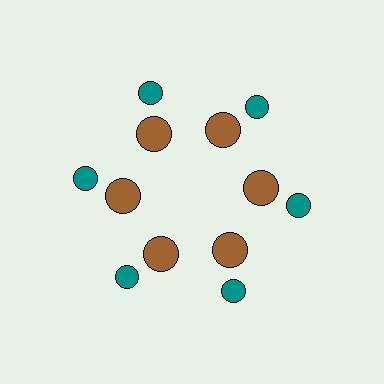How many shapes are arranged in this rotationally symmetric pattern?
There are 12 shapes, arranged in 6 groups of 2.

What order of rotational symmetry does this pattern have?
This pattern has 6-fold rotational symmetry.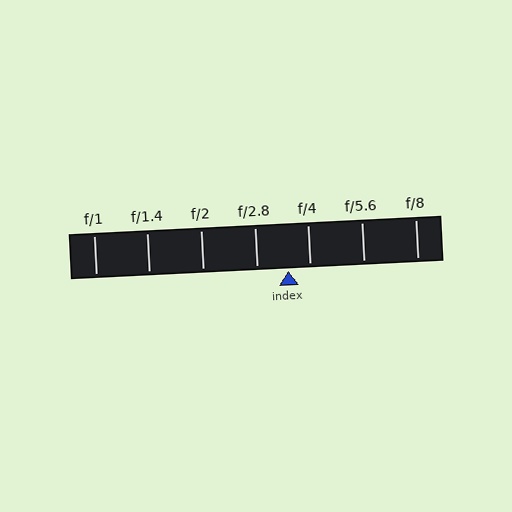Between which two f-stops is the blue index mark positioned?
The index mark is between f/2.8 and f/4.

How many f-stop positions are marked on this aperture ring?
There are 7 f-stop positions marked.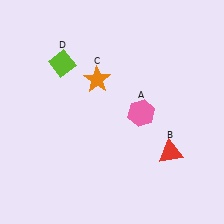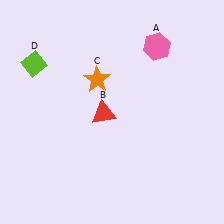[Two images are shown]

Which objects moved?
The objects that moved are: the pink hexagon (A), the red triangle (B), the lime diamond (D).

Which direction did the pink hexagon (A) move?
The pink hexagon (A) moved up.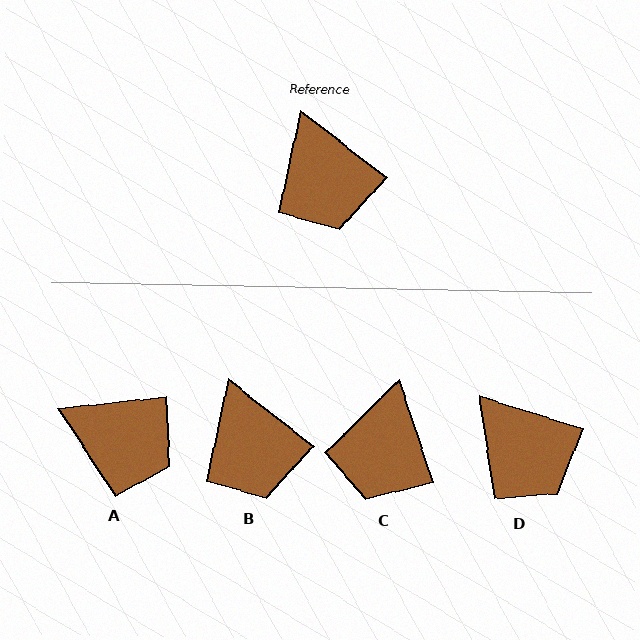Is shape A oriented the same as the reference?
No, it is off by about 45 degrees.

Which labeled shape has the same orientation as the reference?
B.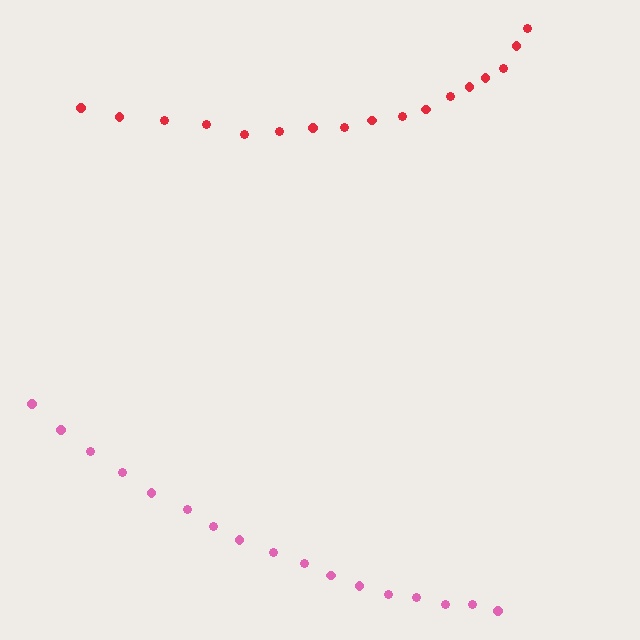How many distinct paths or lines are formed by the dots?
There are 2 distinct paths.